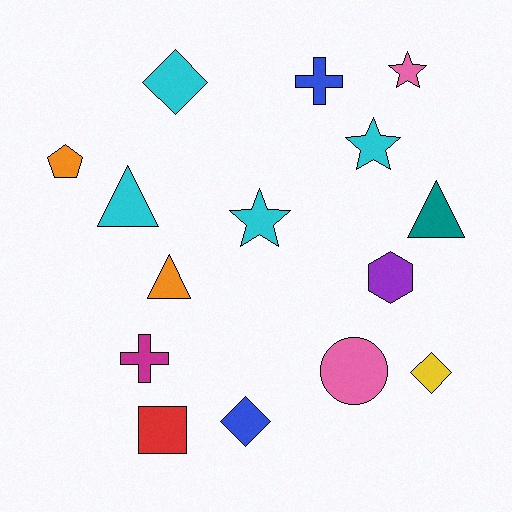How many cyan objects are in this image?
There are 4 cyan objects.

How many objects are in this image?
There are 15 objects.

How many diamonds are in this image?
There are 3 diamonds.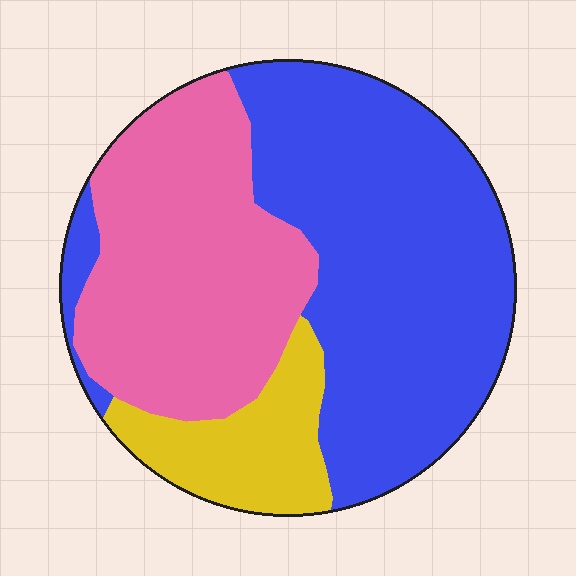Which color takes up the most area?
Blue, at roughly 50%.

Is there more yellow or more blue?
Blue.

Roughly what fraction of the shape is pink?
Pink covers roughly 35% of the shape.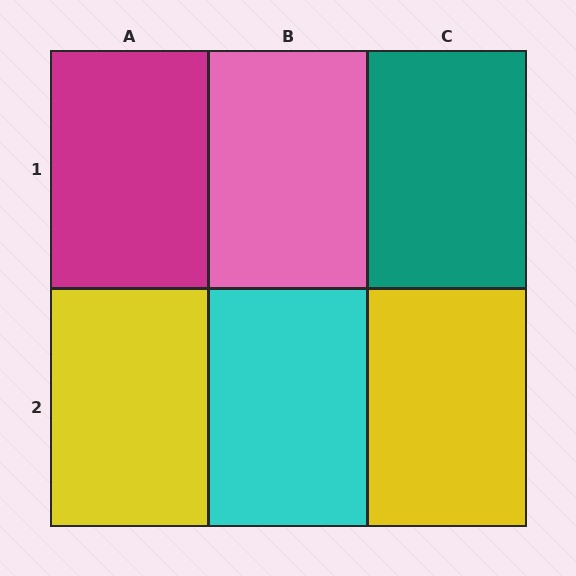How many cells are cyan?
1 cell is cyan.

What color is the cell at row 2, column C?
Yellow.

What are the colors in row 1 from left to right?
Magenta, pink, teal.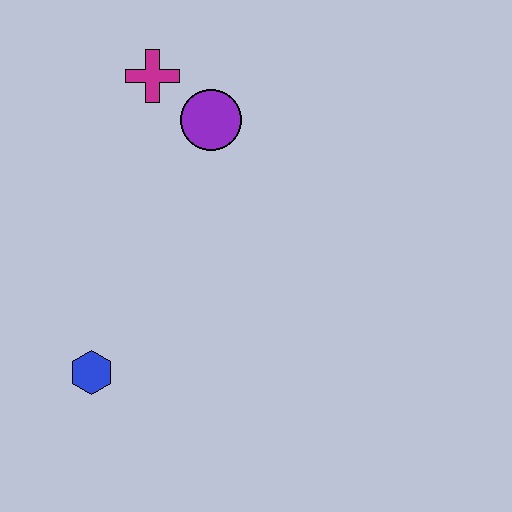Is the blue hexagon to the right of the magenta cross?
No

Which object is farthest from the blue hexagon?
The magenta cross is farthest from the blue hexagon.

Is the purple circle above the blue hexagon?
Yes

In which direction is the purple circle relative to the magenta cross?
The purple circle is to the right of the magenta cross.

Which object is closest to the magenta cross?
The purple circle is closest to the magenta cross.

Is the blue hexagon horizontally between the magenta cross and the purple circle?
No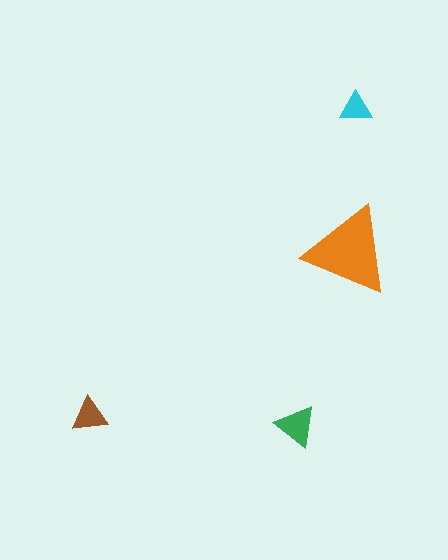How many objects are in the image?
There are 4 objects in the image.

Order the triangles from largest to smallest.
the orange one, the green one, the brown one, the cyan one.